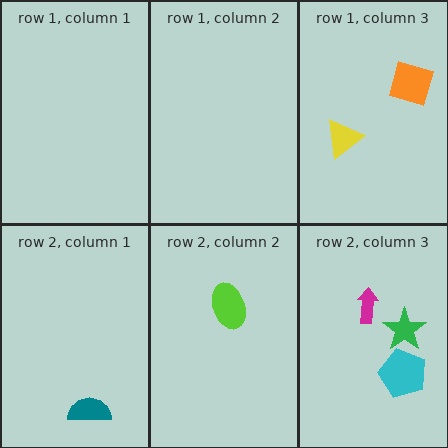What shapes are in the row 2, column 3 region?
The green star, the cyan pentagon, the magenta arrow.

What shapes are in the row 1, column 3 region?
The yellow triangle, the orange diamond.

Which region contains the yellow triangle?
The row 1, column 3 region.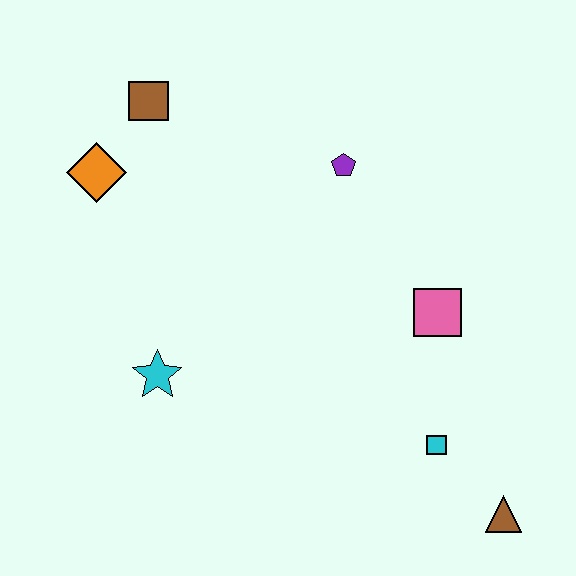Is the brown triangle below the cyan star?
Yes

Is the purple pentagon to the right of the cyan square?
No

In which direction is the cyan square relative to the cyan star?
The cyan square is to the right of the cyan star.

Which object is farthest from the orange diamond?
The brown triangle is farthest from the orange diamond.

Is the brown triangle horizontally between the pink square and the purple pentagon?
No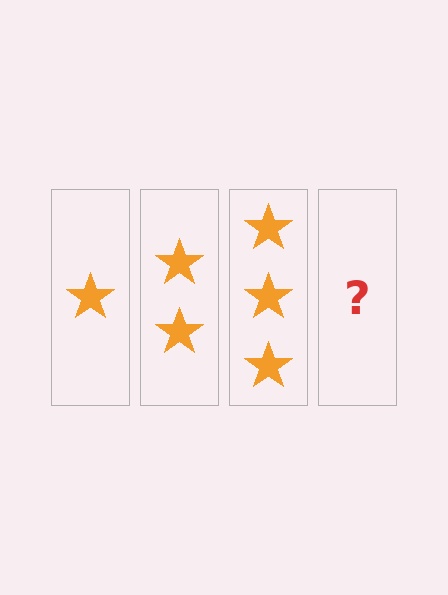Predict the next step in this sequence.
The next step is 4 stars.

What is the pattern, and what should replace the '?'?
The pattern is that each step adds one more star. The '?' should be 4 stars.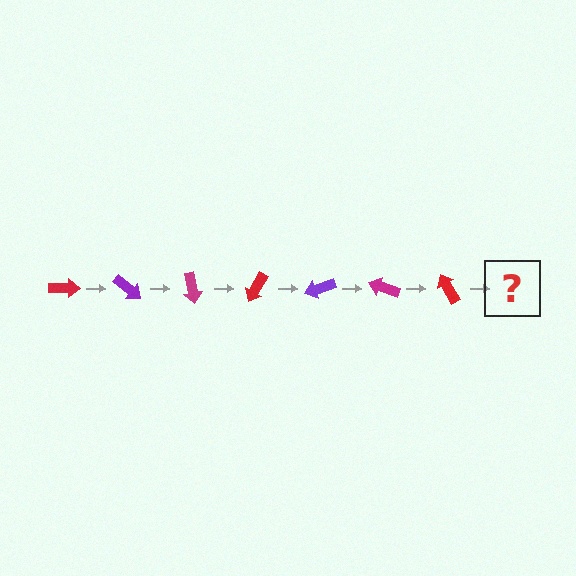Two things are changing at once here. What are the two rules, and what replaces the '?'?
The two rules are that it rotates 40 degrees each step and the color cycles through red, purple, and magenta. The '?' should be a purple arrow, rotated 280 degrees from the start.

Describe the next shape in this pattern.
It should be a purple arrow, rotated 280 degrees from the start.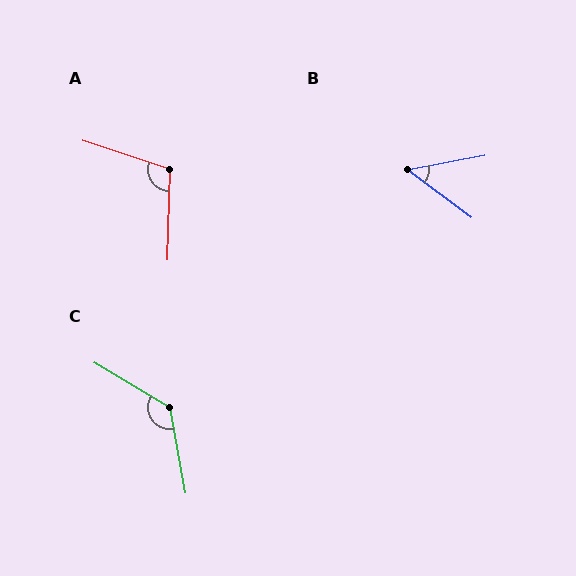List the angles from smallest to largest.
B (48°), A (106°), C (131°).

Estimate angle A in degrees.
Approximately 106 degrees.